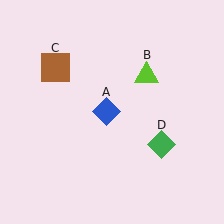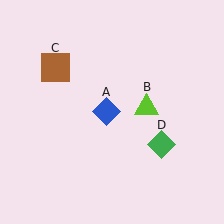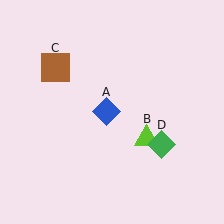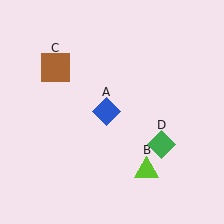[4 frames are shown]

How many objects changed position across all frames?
1 object changed position: lime triangle (object B).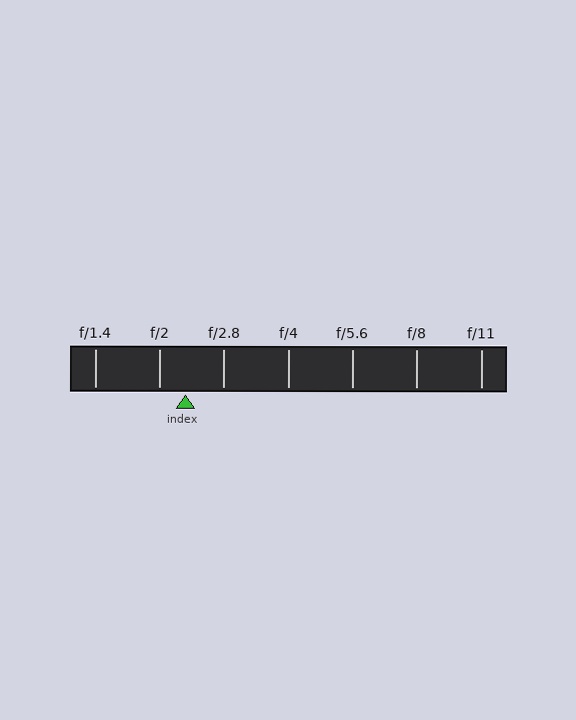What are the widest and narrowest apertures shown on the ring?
The widest aperture shown is f/1.4 and the narrowest is f/11.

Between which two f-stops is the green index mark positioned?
The index mark is between f/2 and f/2.8.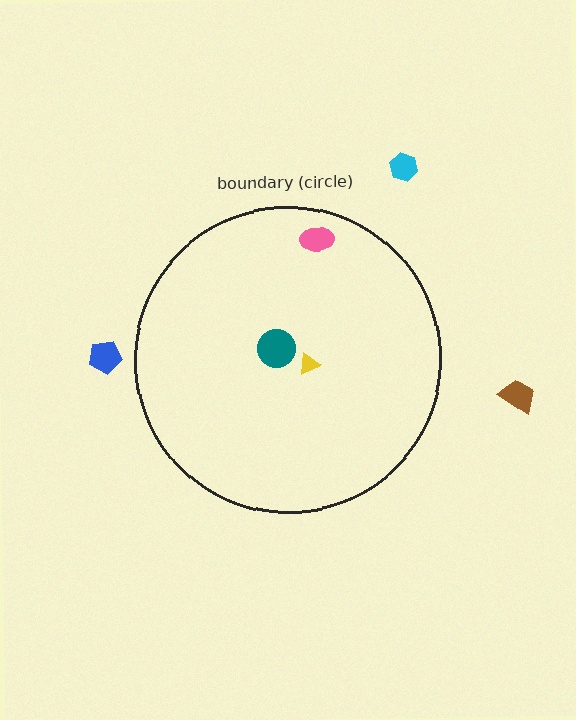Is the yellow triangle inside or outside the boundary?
Inside.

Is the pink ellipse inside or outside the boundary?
Inside.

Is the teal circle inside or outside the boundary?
Inside.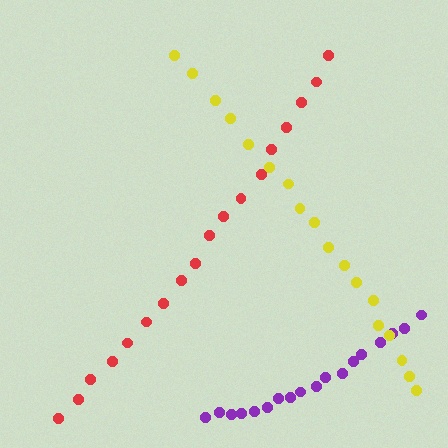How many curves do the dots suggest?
There are 3 distinct paths.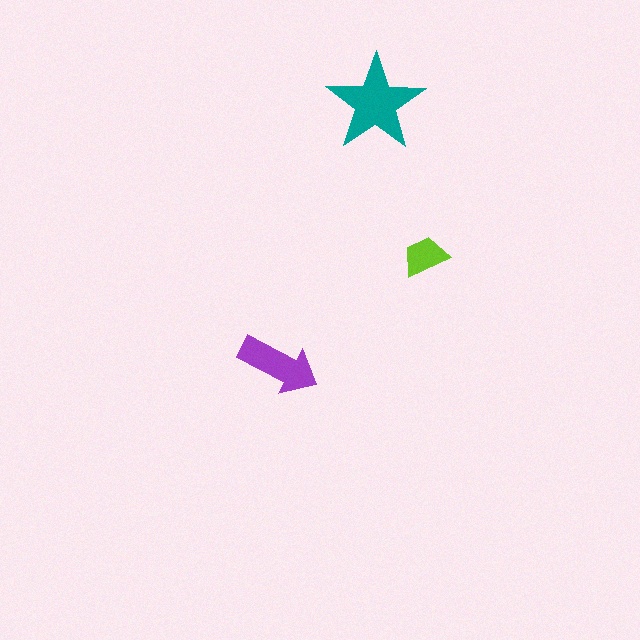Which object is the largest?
The teal star.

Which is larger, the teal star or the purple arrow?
The teal star.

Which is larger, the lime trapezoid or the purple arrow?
The purple arrow.